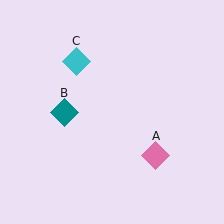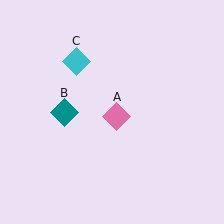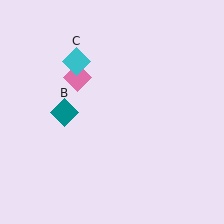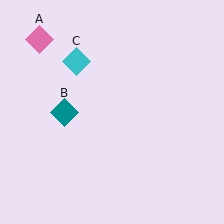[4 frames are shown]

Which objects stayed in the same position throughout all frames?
Teal diamond (object B) and cyan diamond (object C) remained stationary.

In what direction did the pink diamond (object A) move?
The pink diamond (object A) moved up and to the left.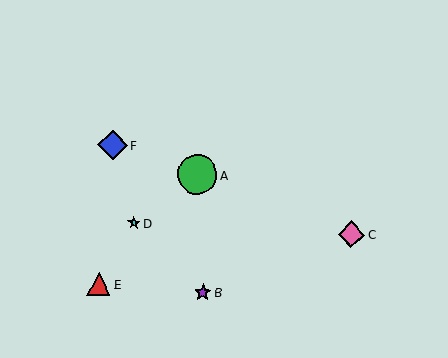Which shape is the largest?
The green circle (labeled A) is the largest.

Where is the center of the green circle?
The center of the green circle is at (197, 175).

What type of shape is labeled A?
Shape A is a green circle.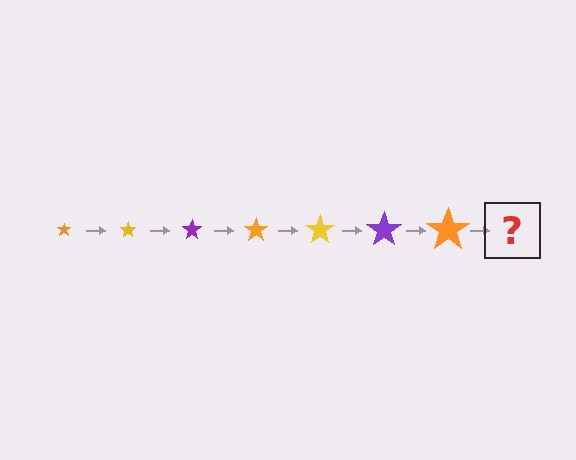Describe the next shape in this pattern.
It should be a yellow star, larger than the previous one.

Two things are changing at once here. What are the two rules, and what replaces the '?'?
The two rules are that the star grows larger each step and the color cycles through orange, yellow, and purple. The '?' should be a yellow star, larger than the previous one.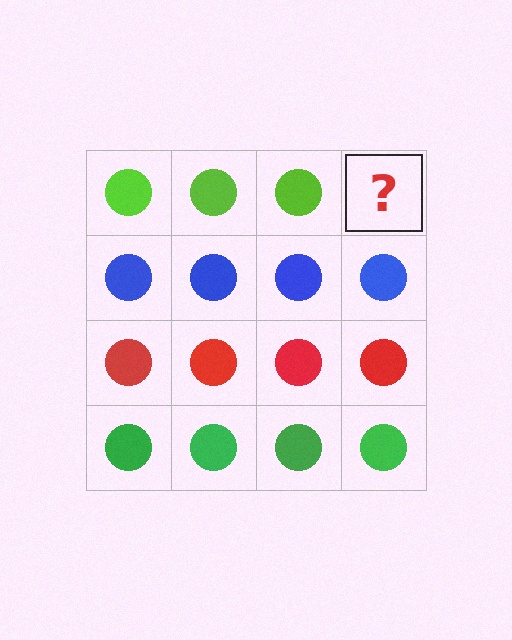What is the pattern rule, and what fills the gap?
The rule is that each row has a consistent color. The gap should be filled with a lime circle.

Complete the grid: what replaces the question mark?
The question mark should be replaced with a lime circle.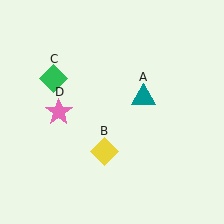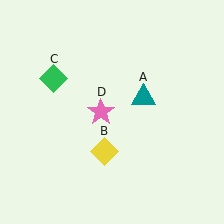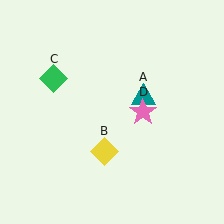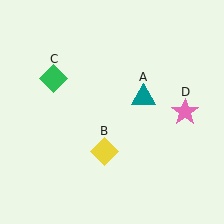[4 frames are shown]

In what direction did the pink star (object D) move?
The pink star (object D) moved right.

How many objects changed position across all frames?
1 object changed position: pink star (object D).